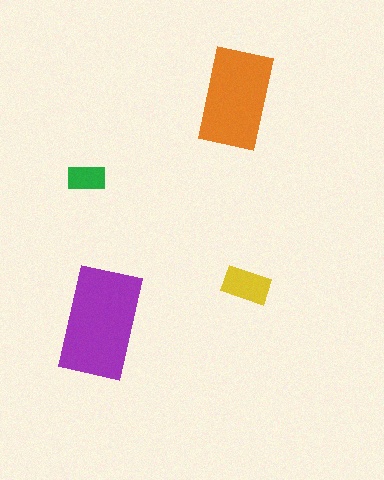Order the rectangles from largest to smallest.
the purple one, the orange one, the yellow one, the green one.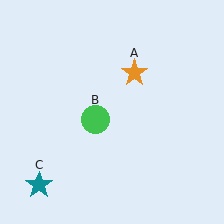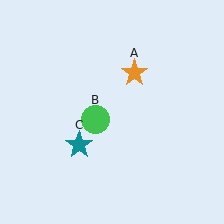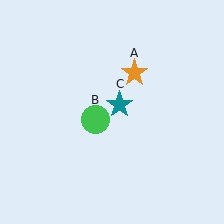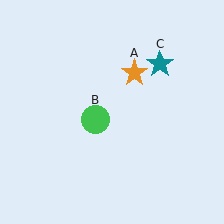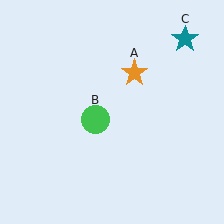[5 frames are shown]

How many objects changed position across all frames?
1 object changed position: teal star (object C).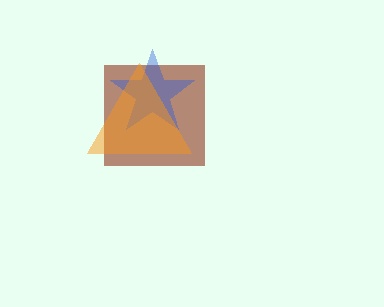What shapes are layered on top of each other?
The layered shapes are: a brown square, a blue star, an orange triangle.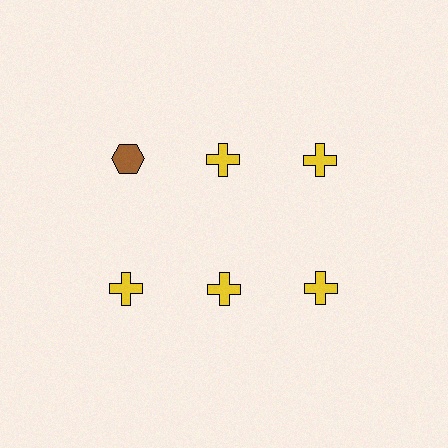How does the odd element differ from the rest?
It differs in both color (brown instead of yellow) and shape (hexagon instead of cross).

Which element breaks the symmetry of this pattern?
The brown hexagon in the top row, leftmost column breaks the symmetry. All other shapes are yellow crosses.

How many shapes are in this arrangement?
There are 6 shapes arranged in a grid pattern.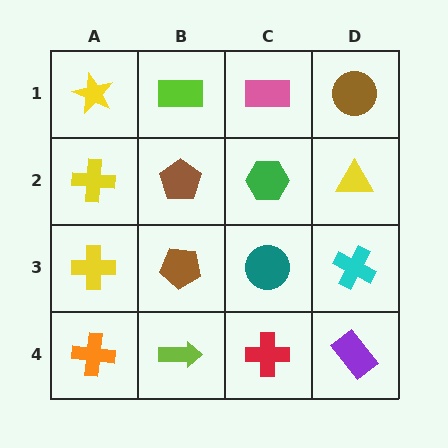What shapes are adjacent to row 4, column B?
A brown pentagon (row 3, column B), an orange cross (row 4, column A), a red cross (row 4, column C).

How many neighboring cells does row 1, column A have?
2.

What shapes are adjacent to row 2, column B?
A lime rectangle (row 1, column B), a brown pentagon (row 3, column B), a yellow cross (row 2, column A), a green hexagon (row 2, column C).